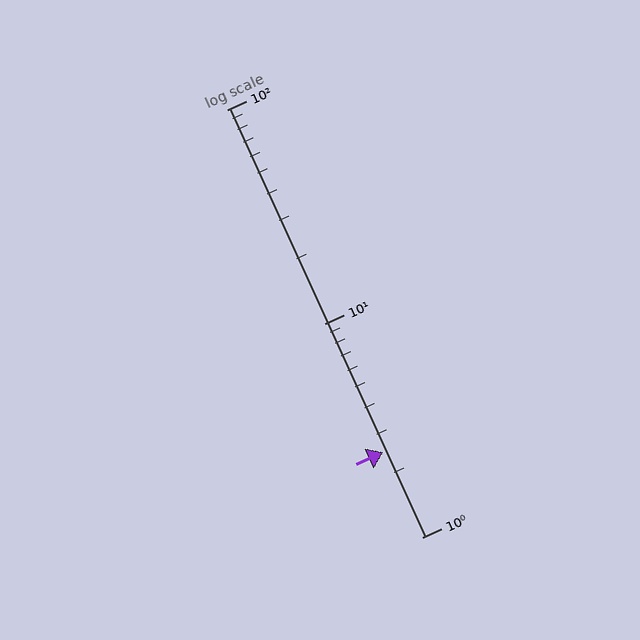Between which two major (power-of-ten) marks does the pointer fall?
The pointer is between 1 and 10.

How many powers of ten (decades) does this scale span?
The scale spans 2 decades, from 1 to 100.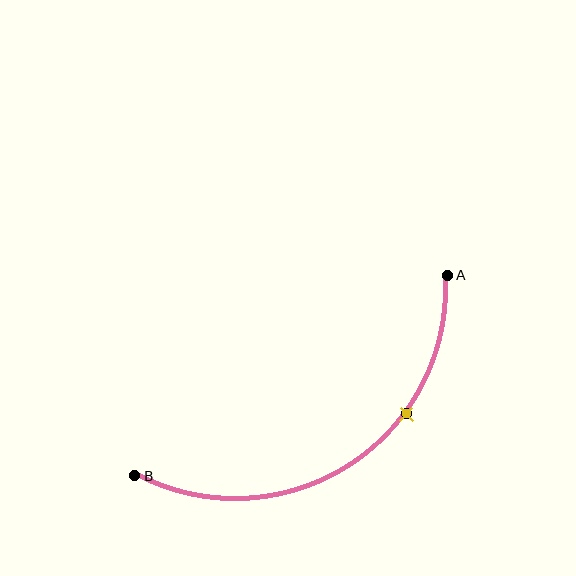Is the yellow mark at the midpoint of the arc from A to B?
No. The yellow mark lies on the arc but is closer to endpoint A. The arc midpoint would be at the point on the curve equidistant along the arc from both A and B.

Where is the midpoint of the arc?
The arc midpoint is the point on the curve farthest from the straight line joining A and B. It sits below that line.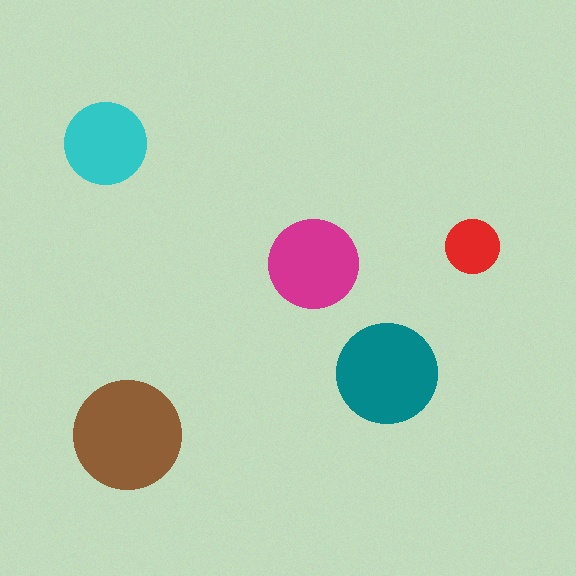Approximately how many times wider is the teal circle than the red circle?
About 2 times wider.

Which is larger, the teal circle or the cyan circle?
The teal one.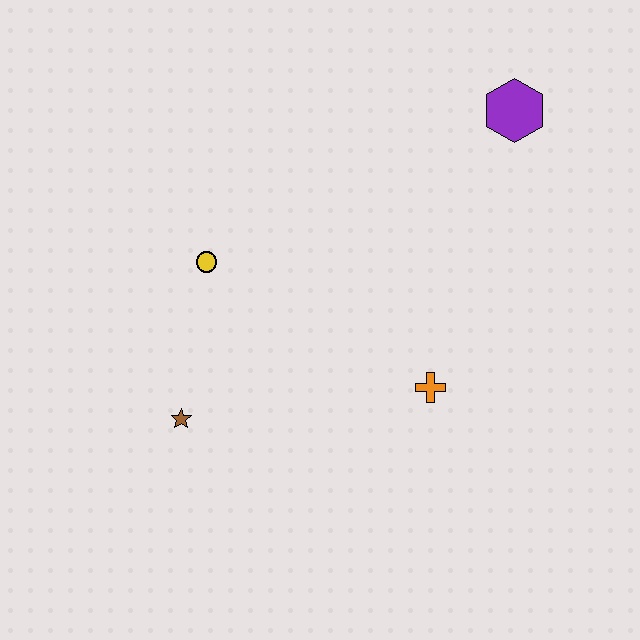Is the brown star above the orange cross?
No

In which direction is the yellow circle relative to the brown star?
The yellow circle is above the brown star.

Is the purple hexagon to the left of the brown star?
No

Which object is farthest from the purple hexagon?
The brown star is farthest from the purple hexagon.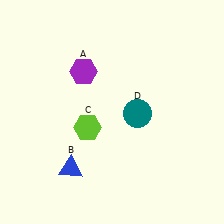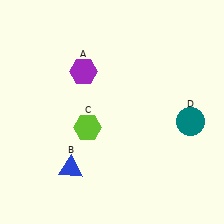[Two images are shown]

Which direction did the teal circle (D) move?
The teal circle (D) moved right.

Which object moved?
The teal circle (D) moved right.